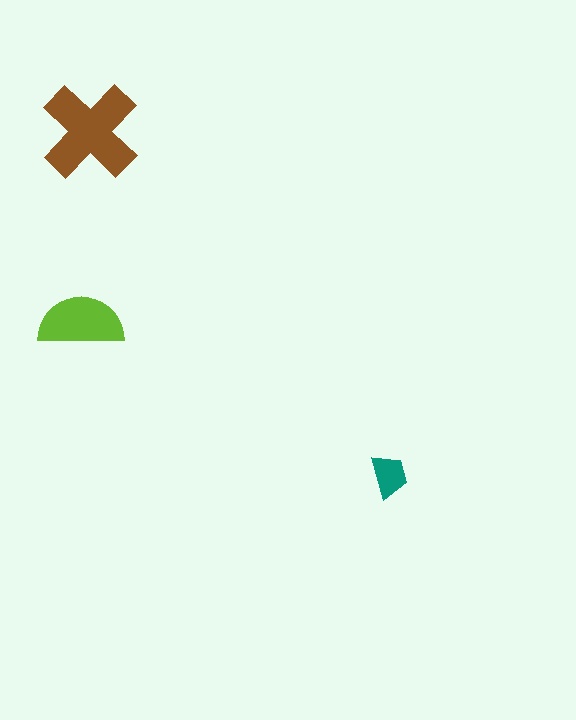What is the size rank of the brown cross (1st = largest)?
1st.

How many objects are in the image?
There are 3 objects in the image.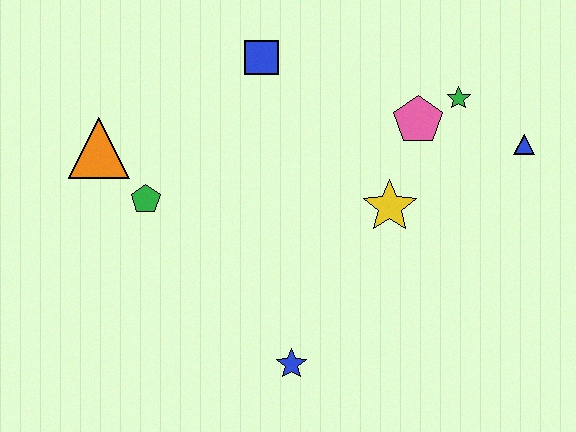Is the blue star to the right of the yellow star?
No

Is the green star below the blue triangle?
No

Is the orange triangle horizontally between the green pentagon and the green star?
No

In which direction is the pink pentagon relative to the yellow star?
The pink pentagon is above the yellow star.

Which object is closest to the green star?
The pink pentagon is closest to the green star.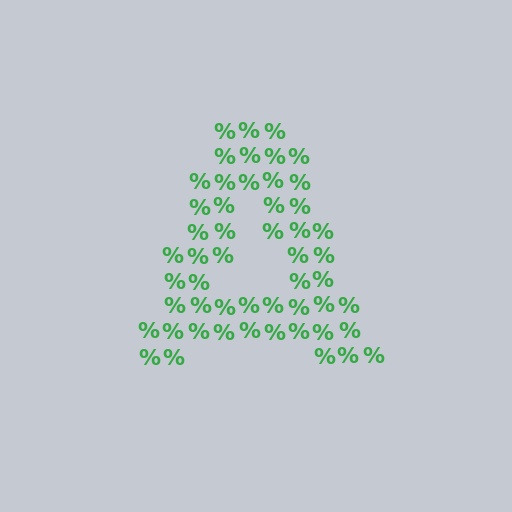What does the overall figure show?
The overall figure shows the letter A.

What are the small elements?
The small elements are percent signs.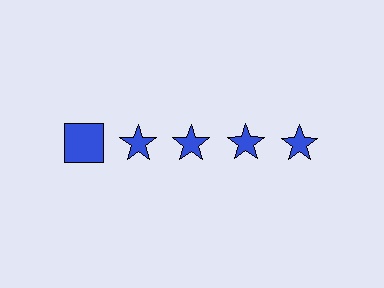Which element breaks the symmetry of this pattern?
The blue square in the top row, leftmost column breaks the symmetry. All other shapes are blue stars.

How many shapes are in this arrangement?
There are 5 shapes arranged in a grid pattern.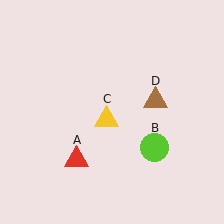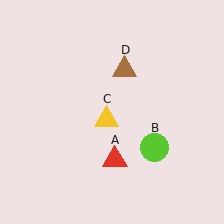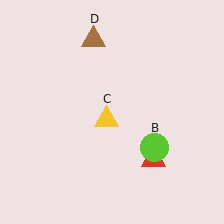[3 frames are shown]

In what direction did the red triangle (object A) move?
The red triangle (object A) moved right.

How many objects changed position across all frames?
2 objects changed position: red triangle (object A), brown triangle (object D).